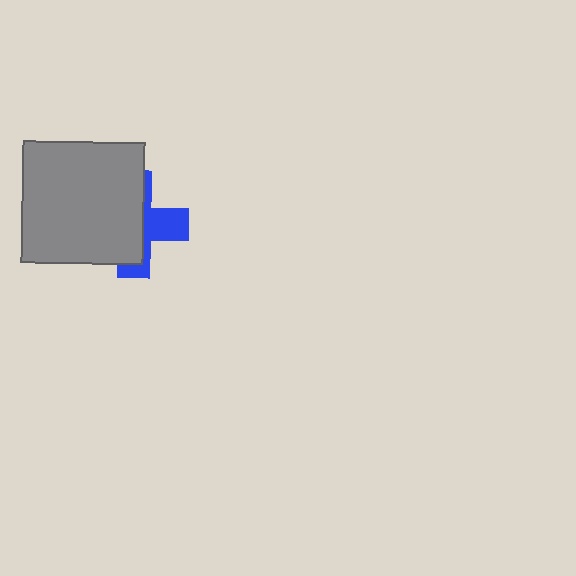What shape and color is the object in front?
The object in front is a gray square.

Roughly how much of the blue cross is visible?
A small part of it is visible (roughly 38%).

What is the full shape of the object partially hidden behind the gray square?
The partially hidden object is a blue cross.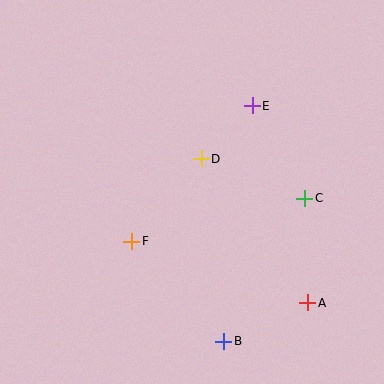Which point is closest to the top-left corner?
Point D is closest to the top-left corner.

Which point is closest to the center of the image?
Point D at (201, 159) is closest to the center.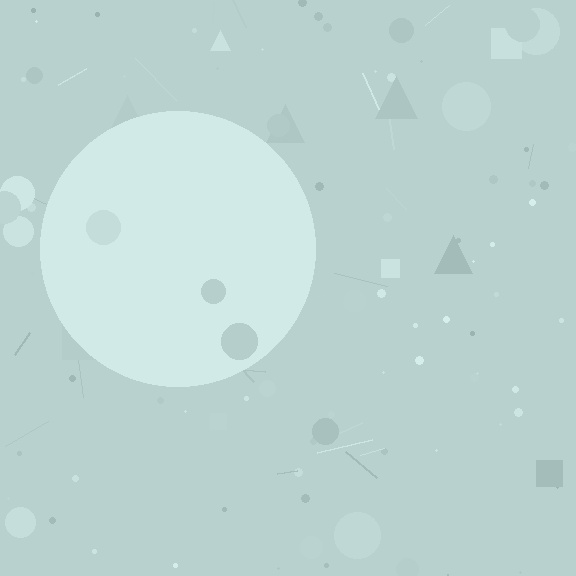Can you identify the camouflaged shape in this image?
The camouflaged shape is a circle.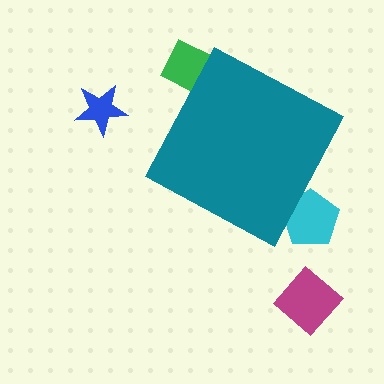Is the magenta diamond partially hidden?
No, the magenta diamond is fully visible.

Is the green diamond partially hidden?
Yes, the green diamond is partially hidden behind the teal diamond.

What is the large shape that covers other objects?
A teal diamond.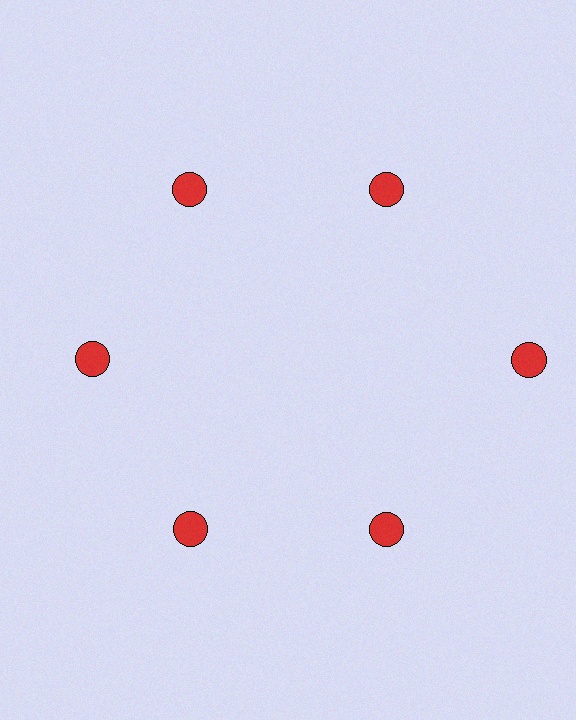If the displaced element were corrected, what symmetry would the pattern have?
It would have 6-fold rotational symmetry — the pattern would map onto itself every 60 degrees.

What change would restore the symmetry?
The symmetry would be restored by moving it inward, back onto the ring so that all 6 circles sit at equal angles and equal distance from the center.